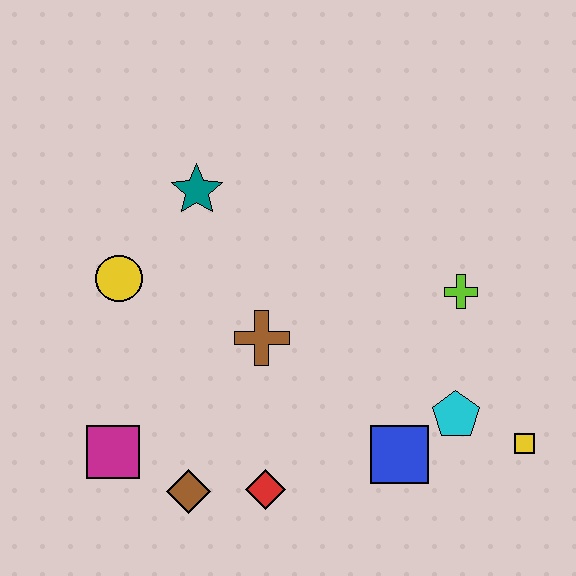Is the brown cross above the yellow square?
Yes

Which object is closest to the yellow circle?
The teal star is closest to the yellow circle.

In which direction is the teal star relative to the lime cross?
The teal star is to the left of the lime cross.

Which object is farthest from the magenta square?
The yellow square is farthest from the magenta square.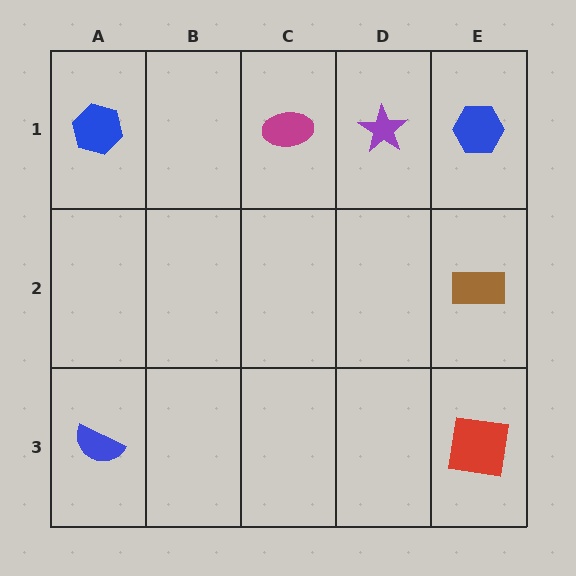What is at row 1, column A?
A blue hexagon.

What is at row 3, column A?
A blue semicircle.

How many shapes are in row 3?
2 shapes.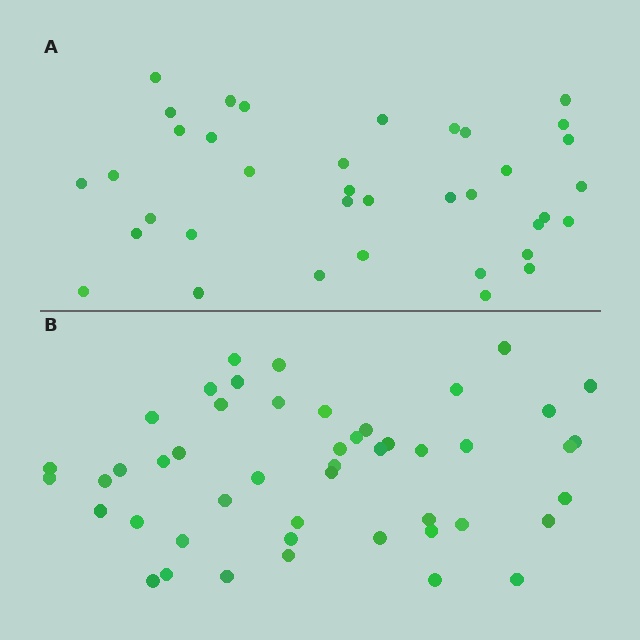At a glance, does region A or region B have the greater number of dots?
Region B (the bottom region) has more dots.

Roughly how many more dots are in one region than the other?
Region B has roughly 12 or so more dots than region A.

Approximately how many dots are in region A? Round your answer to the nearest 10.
About 40 dots. (The exact count is 37, which rounds to 40.)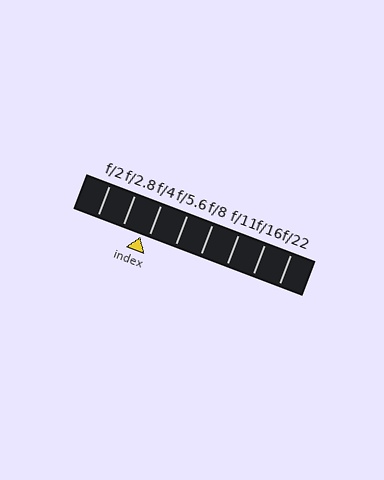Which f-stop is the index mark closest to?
The index mark is closest to f/4.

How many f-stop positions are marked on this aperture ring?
There are 8 f-stop positions marked.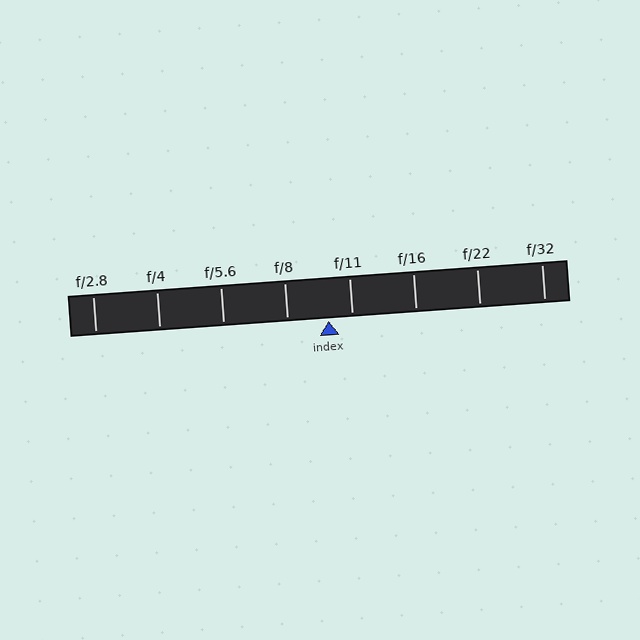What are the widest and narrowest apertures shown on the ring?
The widest aperture shown is f/2.8 and the narrowest is f/32.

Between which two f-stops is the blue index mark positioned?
The index mark is between f/8 and f/11.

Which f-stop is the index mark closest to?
The index mark is closest to f/11.